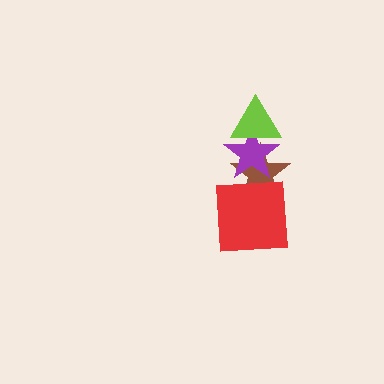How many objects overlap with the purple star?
3 objects overlap with the purple star.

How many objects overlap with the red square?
2 objects overlap with the red square.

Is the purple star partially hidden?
Yes, it is partially covered by another shape.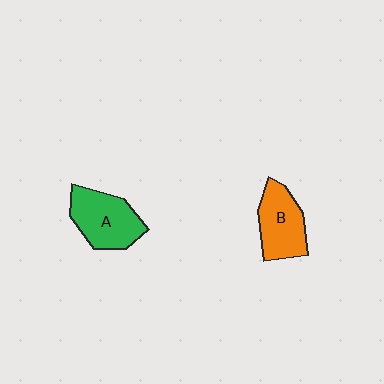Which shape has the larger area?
Shape A (green).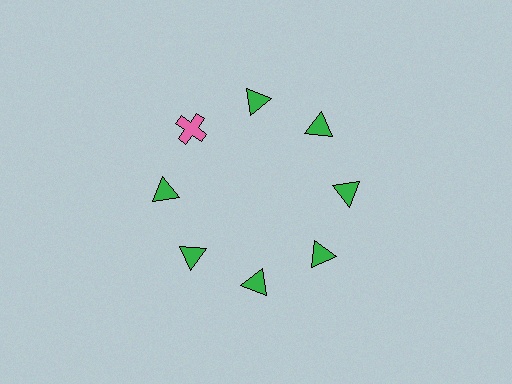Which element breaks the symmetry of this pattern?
The pink cross at roughly the 10 o'clock position breaks the symmetry. All other shapes are green triangles.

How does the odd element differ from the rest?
It differs in both color (pink instead of green) and shape (cross instead of triangle).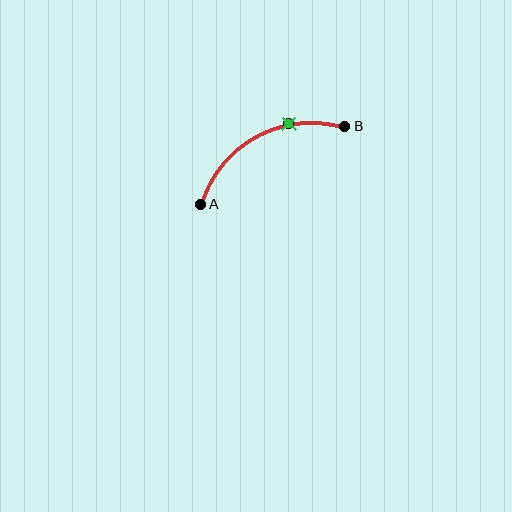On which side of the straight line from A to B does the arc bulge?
The arc bulges above the straight line connecting A and B.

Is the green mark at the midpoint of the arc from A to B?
No. The green mark lies on the arc but is closer to endpoint B. The arc midpoint would be at the point on the curve equidistant along the arc from both A and B.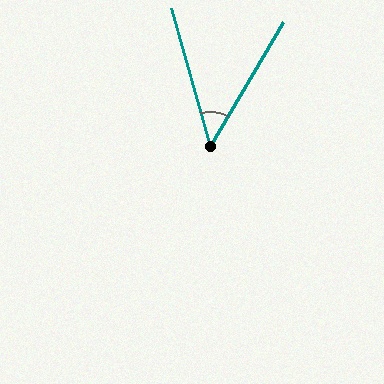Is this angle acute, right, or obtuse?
It is acute.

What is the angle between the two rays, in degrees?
Approximately 46 degrees.